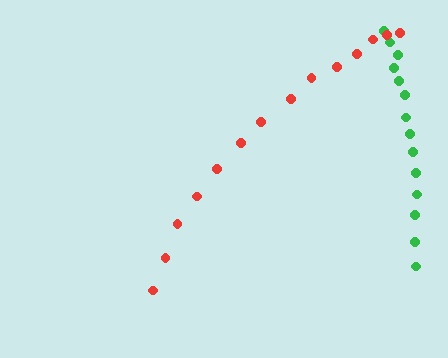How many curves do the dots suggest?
There are 2 distinct paths.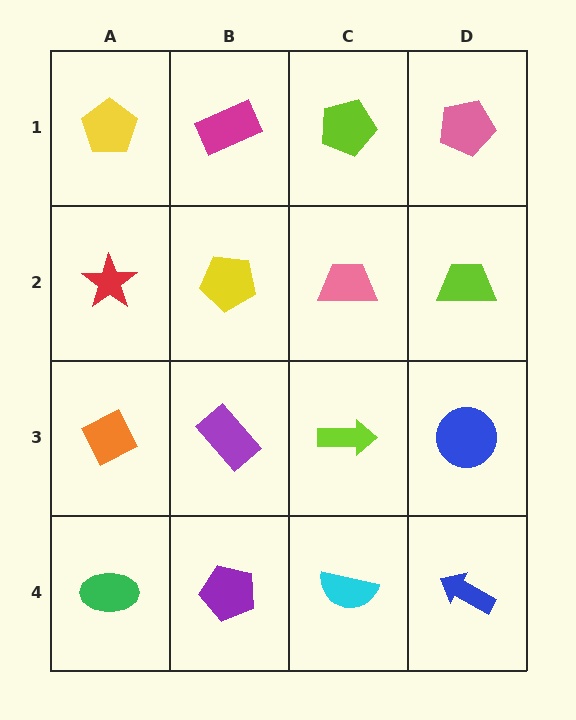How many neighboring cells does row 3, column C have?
4.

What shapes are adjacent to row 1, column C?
A pink trapezoid (row 2, column C), a magenta rectangle (row 1, column B), a pink pentagon (row 1, column D).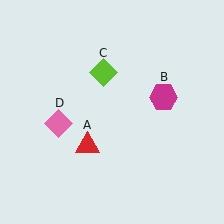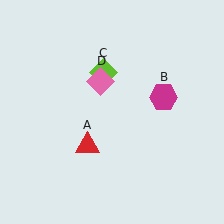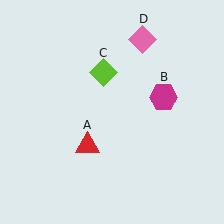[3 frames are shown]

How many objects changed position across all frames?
1 object changed position: pink diamond (object D).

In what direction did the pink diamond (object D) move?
The pink diamond (object D) moved up and to the right.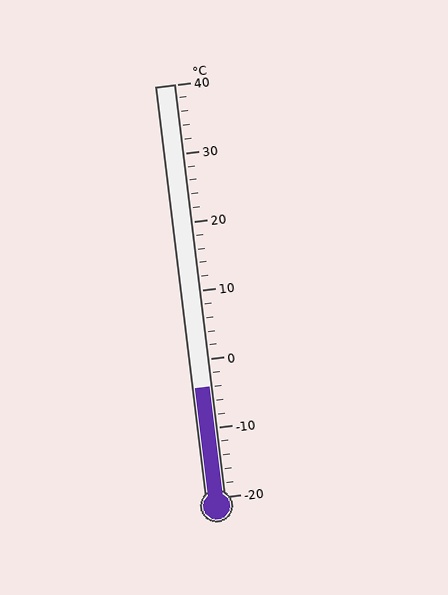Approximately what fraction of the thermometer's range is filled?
The thermometer is filled to approximately 25% of its range.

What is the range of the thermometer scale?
The thermometer scale ranges from -20°C to 40°C.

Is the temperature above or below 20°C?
The temperature is below 20°C.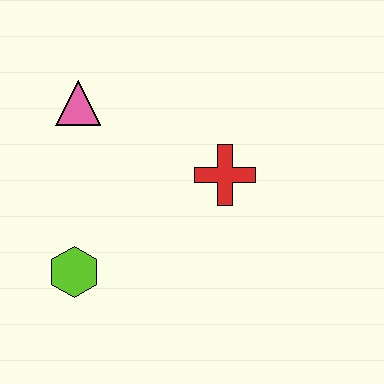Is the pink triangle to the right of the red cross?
No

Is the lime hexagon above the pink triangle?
No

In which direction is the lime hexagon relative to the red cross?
The lime hexagon is to the left of the red cross.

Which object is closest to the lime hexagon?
The pink triangle is closest to the lime hexagon.